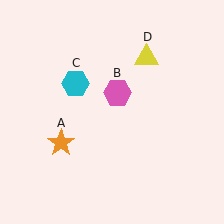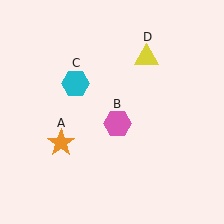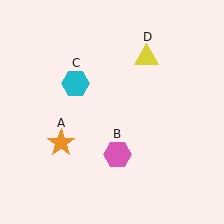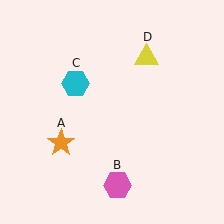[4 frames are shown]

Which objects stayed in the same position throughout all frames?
Orange star (object A) and cyan hexagon (object C) and yellow triangle (object D) remained stationary.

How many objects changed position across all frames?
1 object changed position: pink hexagon (object B).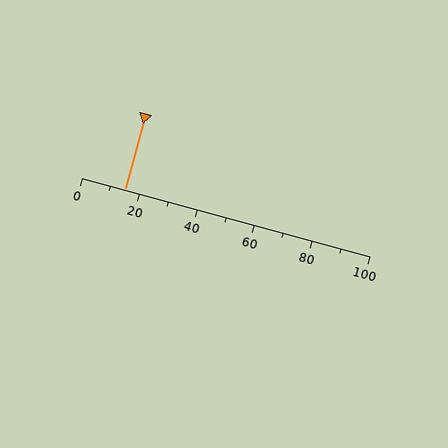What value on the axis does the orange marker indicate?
The marker indicates approximately 15.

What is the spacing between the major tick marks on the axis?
The major ticks are spaced 20 apart.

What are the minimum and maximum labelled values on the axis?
The axis runs from 0 to 100.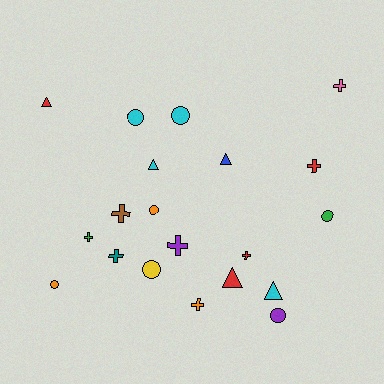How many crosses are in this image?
There are 8 crosses.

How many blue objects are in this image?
There is 1 blue object.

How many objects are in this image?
There are 20 objects.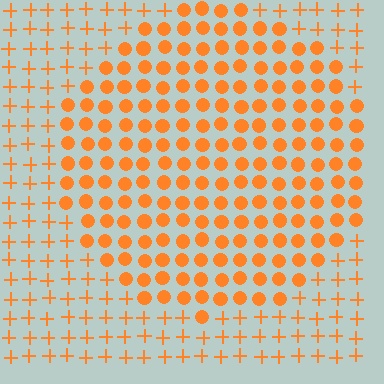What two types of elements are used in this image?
The image uses circles inside the circle region and plus signs outside it.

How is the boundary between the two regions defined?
The boundary is defined by a change in element shape: circles inside vs. plus signs outside. All elements share the same color and spacing.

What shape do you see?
I see a circle.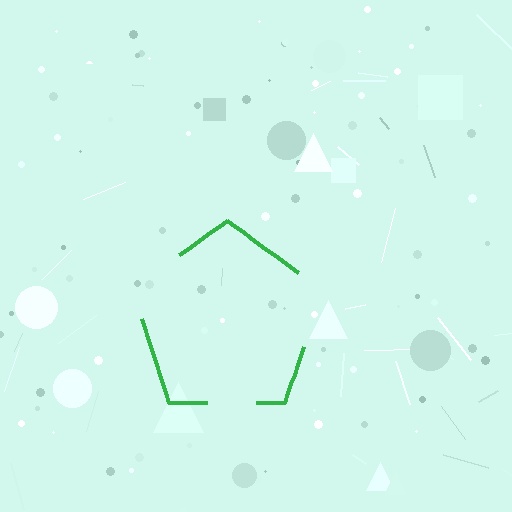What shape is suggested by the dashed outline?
The dashed outline suggests a pentagon.